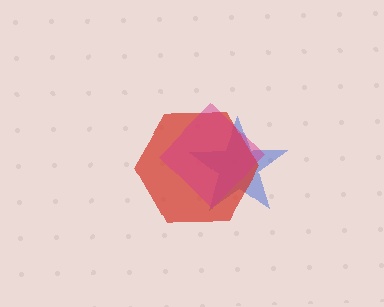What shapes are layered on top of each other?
The layered shapes are: a blue star, a red hexagon, a magenta diamond.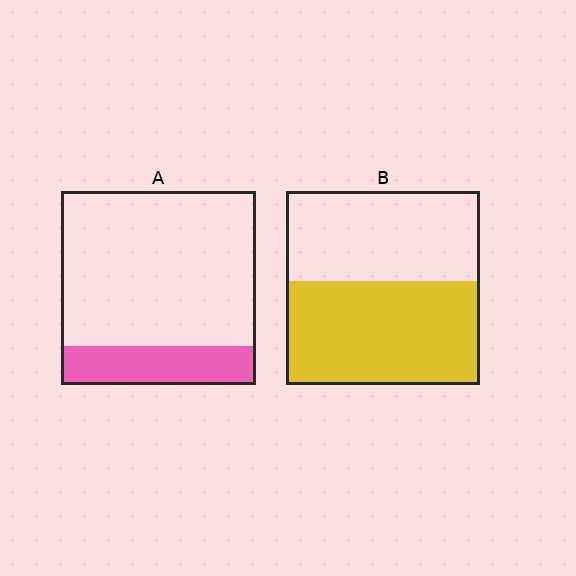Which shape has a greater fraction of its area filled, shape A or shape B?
Shape B.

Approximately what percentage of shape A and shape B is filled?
A is approximately 20% and B is approximately 55%.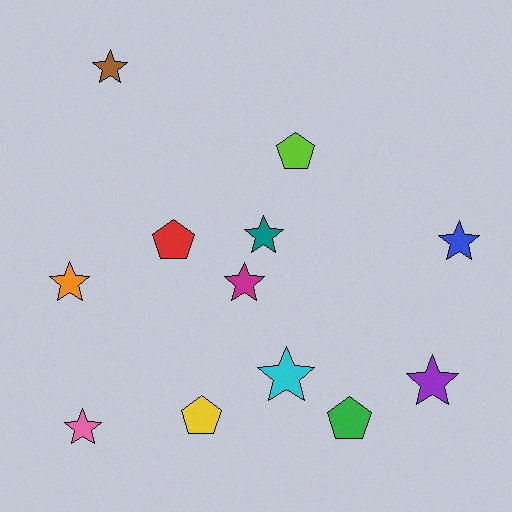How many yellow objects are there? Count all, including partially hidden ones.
There is 1 yellow object.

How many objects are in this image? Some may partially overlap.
There are 12 objects.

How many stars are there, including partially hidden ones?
There are 8 stars.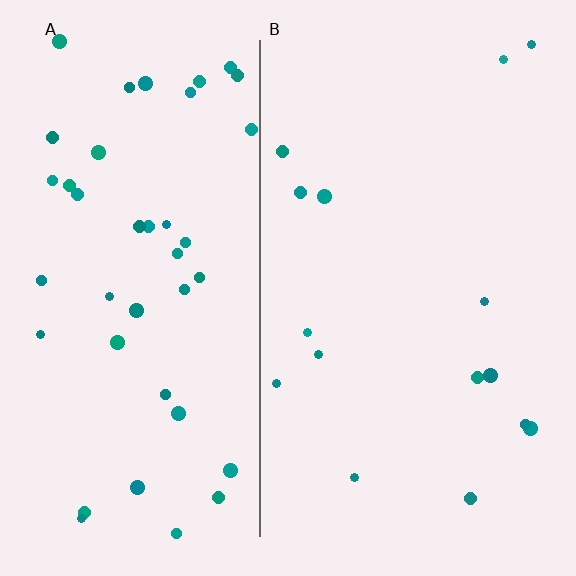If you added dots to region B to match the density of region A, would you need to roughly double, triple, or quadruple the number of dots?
Approximately triple.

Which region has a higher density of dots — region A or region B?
A (the left).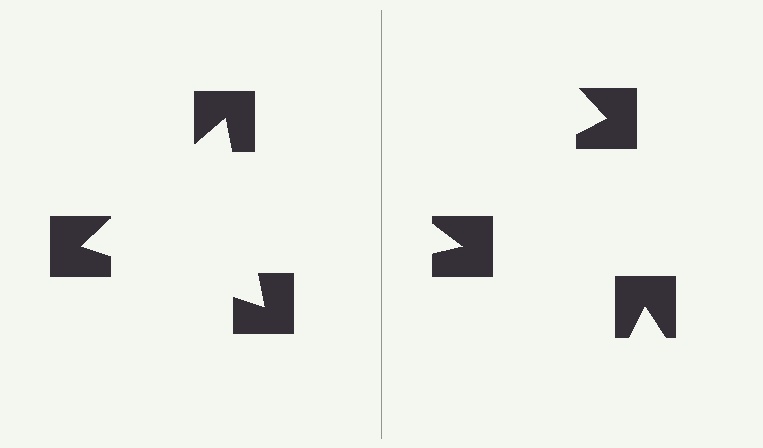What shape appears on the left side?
An illusory triangle.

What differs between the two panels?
The notched squares are positioned identically on both sides; only the wedge orientations differ. On the left they align to a triangle; on the right they are misaligned.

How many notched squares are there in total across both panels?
6 — 3 on each side.